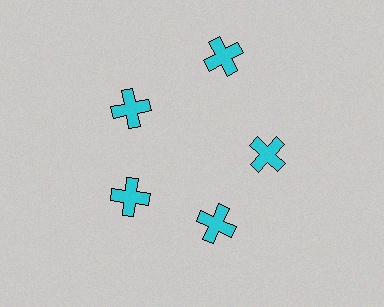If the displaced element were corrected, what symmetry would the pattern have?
It would have 5-fold rotational symmetry — the pattern would map onto itself every 72 degrees.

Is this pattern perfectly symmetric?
No. The 5 cyan crosses are arranged in a ring, but one element near the 1 o'clock position is pushed outward from the center, breaking the 5-fold rotational symmetry.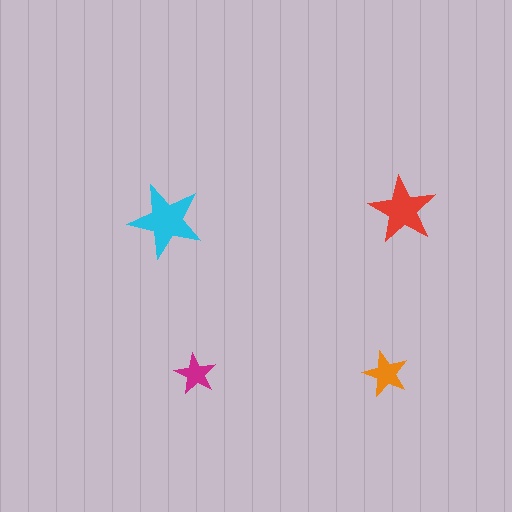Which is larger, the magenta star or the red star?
The red one.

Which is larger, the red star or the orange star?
The red one.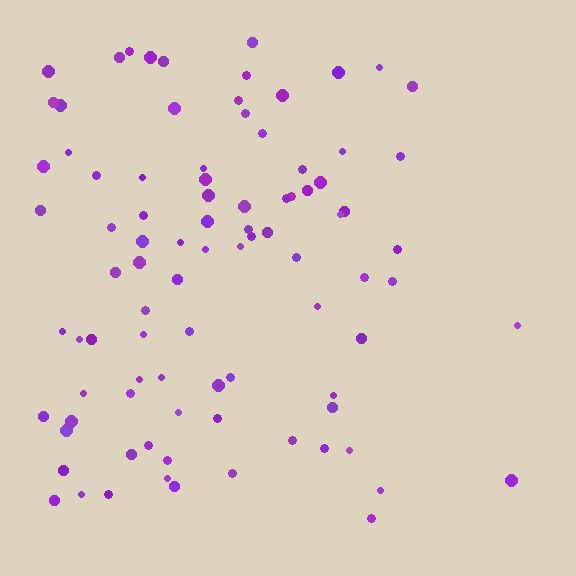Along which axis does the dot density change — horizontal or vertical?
Horizontal.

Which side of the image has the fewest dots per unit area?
The right.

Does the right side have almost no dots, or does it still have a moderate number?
Still a moderate number, just noticeably fewer than the left.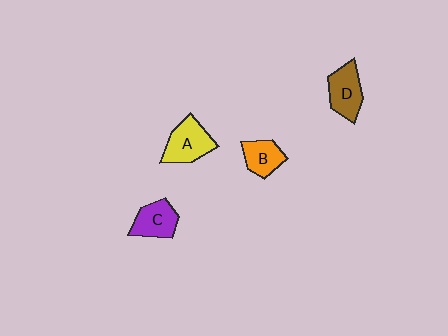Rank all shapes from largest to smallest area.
From largest to smallest: A (yellow), D (brown), C (purple), B (orange).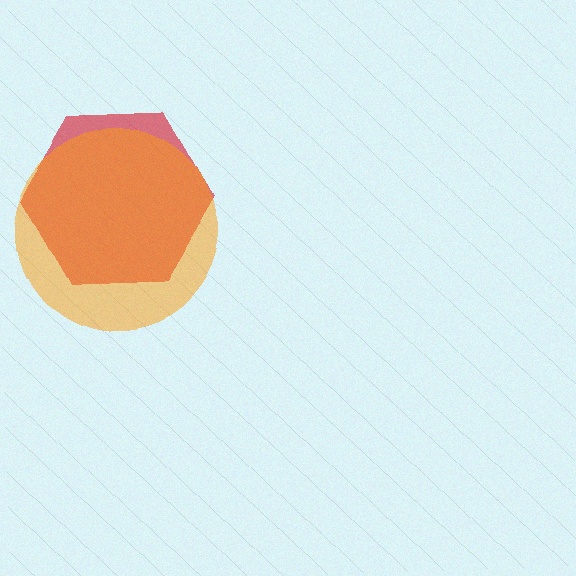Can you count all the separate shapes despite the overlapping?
Yes, there are 2 separate shapes.